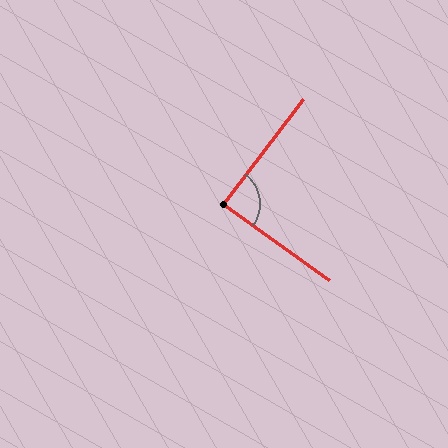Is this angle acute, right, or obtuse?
It is approximately a right angle.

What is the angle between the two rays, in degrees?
Approximately 88 degrees.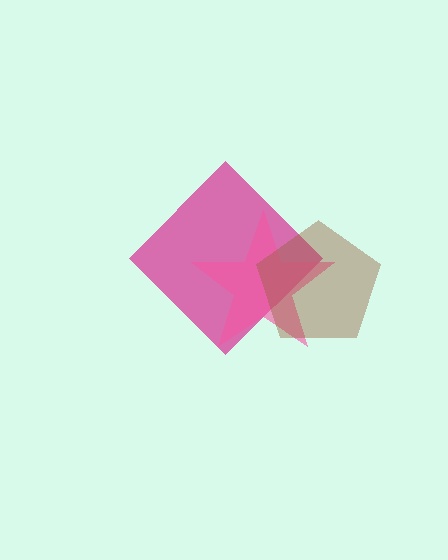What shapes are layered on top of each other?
The layered shapes are: a magenta diamond, a pink star, a brown pentagon.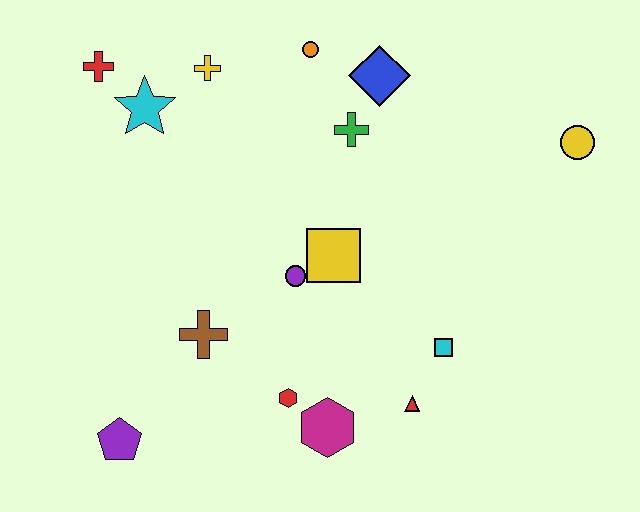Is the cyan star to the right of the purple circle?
No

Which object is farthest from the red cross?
The yellow circle is farthest from the red cross.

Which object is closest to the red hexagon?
The magenta hexagon is closest to the red hexagon.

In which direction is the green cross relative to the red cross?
The green cross is to the right of the red cross.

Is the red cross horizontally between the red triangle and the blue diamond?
No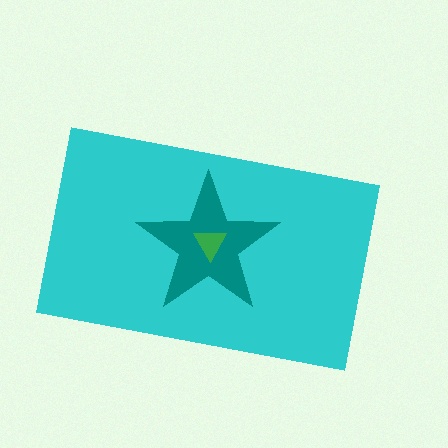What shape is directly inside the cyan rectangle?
The teal star.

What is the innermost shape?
The green triangle.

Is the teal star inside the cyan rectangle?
Yes.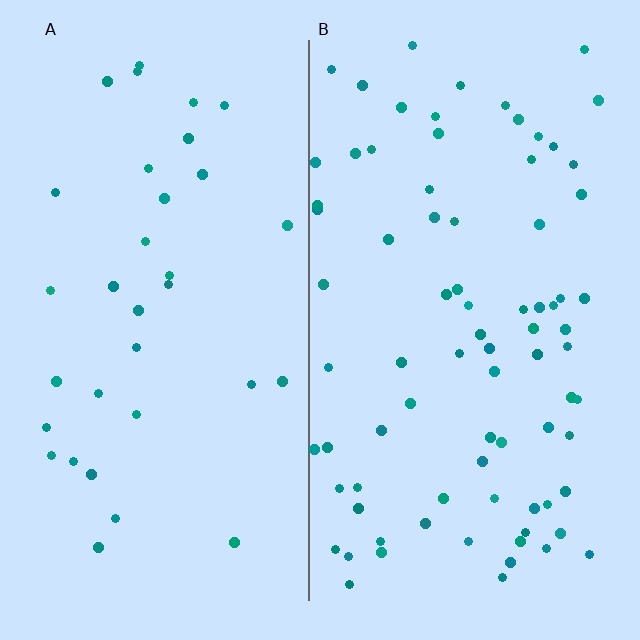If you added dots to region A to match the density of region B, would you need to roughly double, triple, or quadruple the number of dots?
Approximately double.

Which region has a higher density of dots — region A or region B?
B (the right).